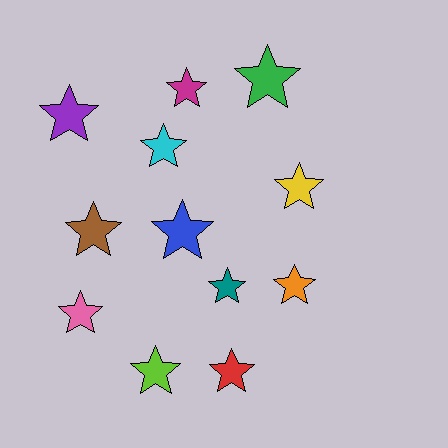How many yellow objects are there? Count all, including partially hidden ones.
There is 1 yellow object.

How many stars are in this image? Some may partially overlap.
There are 12 stars.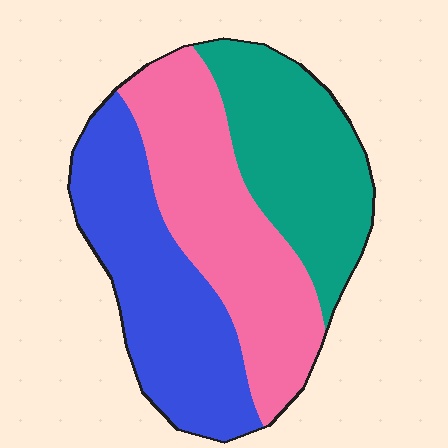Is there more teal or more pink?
Pink.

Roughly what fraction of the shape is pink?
Pink covers about 35% of the shape.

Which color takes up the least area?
Teal, at roughly 30%.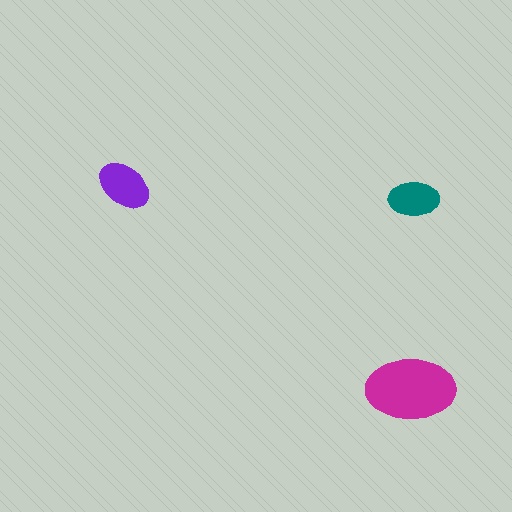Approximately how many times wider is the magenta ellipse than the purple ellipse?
About 1.5 times wider.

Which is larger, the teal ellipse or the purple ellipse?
The purple one.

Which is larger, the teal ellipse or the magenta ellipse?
The magenta one.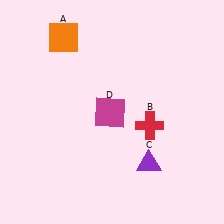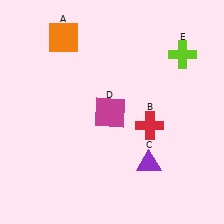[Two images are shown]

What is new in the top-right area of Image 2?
A lime cross (E) was added in the top-right area of Image 2.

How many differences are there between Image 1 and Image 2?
There is 1 difference between the two images.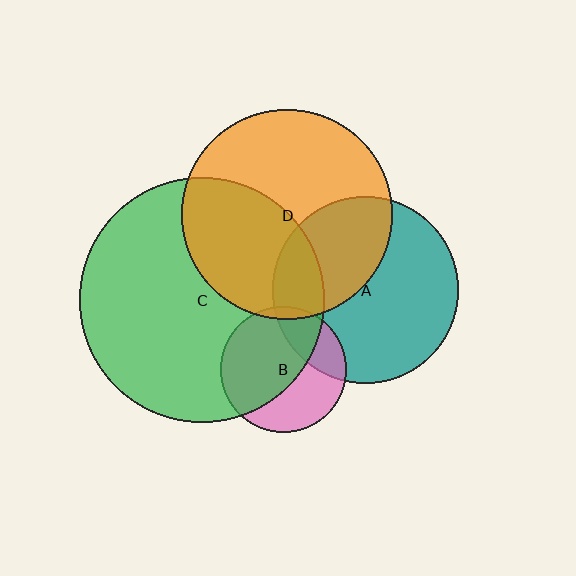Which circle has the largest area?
Circle C (green).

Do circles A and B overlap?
Yes.